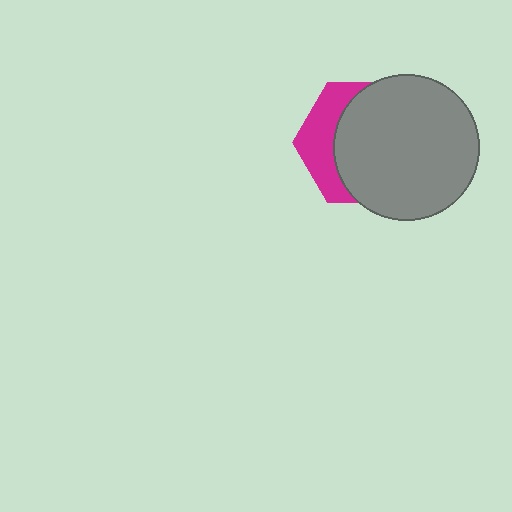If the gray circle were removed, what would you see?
You would see the complete magenta hexagon.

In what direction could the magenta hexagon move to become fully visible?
The magenta hexagon could move left. That would shift it out from behind the gray circle entirely.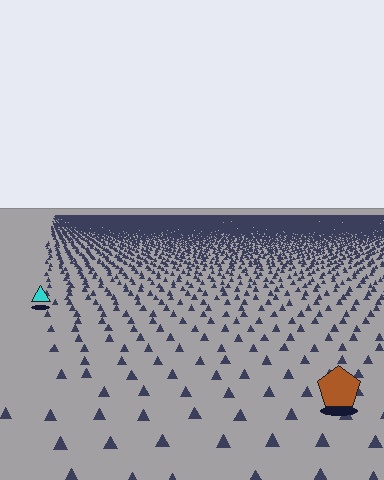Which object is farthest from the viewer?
The cyan triangle is farthest from the viewer. It appears smaller and the ground texture around it is denser.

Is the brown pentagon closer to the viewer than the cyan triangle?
Yes. The brown pentagon is closer — you can tell from the texture gradient: the ground texture is coarser near it.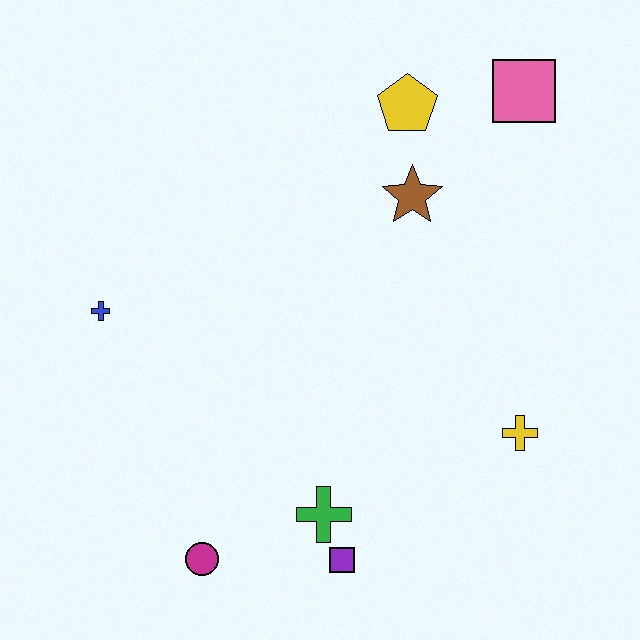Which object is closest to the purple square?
The green cross is closest to the purple square.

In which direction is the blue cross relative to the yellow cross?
The blue cross is to the left of the yellow cross.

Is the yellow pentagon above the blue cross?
Yes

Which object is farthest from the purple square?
The pink square is farthest from the purple square.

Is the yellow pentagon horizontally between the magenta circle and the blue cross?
No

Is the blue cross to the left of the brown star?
Yes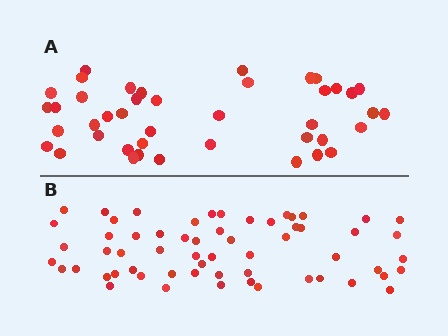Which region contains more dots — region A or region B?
Region B (the bottom region) has more dots.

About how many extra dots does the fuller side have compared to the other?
Region B has approximately 20 more dots than region A.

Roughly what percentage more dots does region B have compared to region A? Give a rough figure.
About 45% more.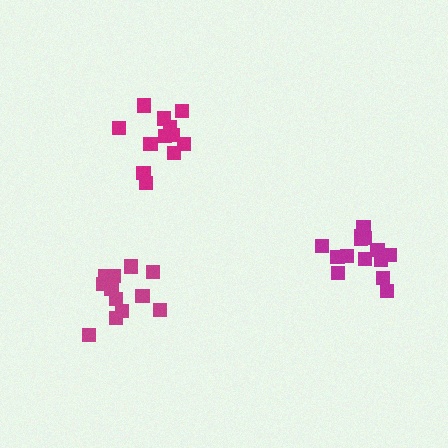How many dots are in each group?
Group 1: 14 dots, Group 2: 12 dots, Group 3: 13 dots (39 total).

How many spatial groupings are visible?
There are 3 spatial groupings.